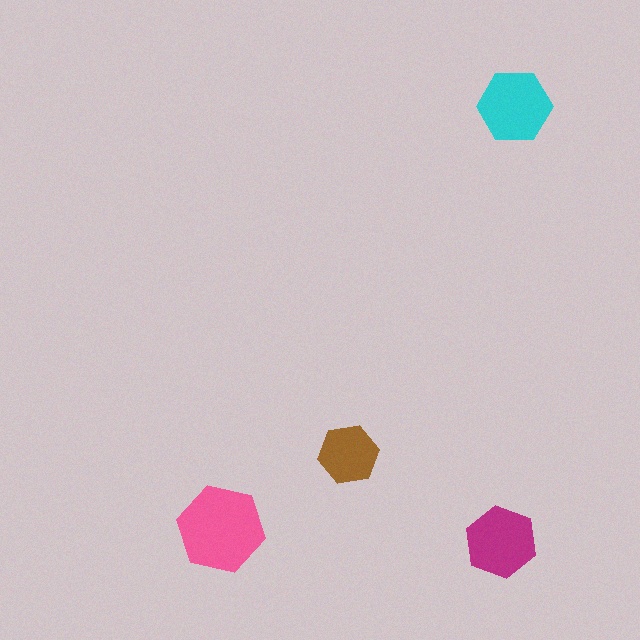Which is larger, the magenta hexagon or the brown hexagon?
The magenta one.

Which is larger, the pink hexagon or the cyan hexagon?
The pink one.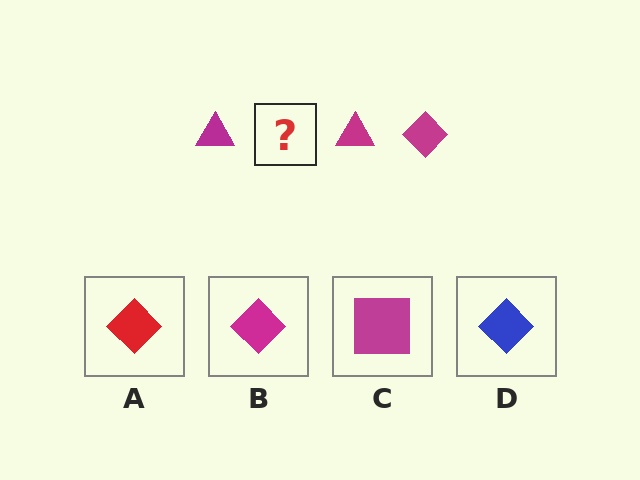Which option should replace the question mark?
Option B.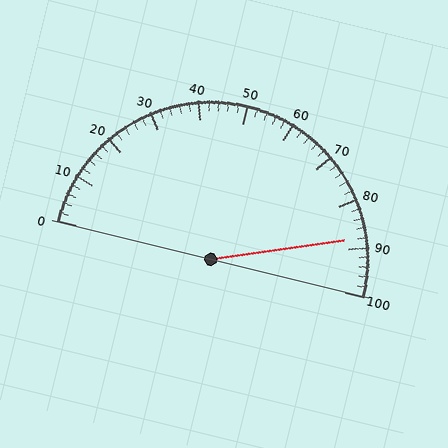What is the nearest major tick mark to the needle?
The nearest major tick mark is 90.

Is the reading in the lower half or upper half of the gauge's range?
The reading is in the upper half of the range (0 to 100).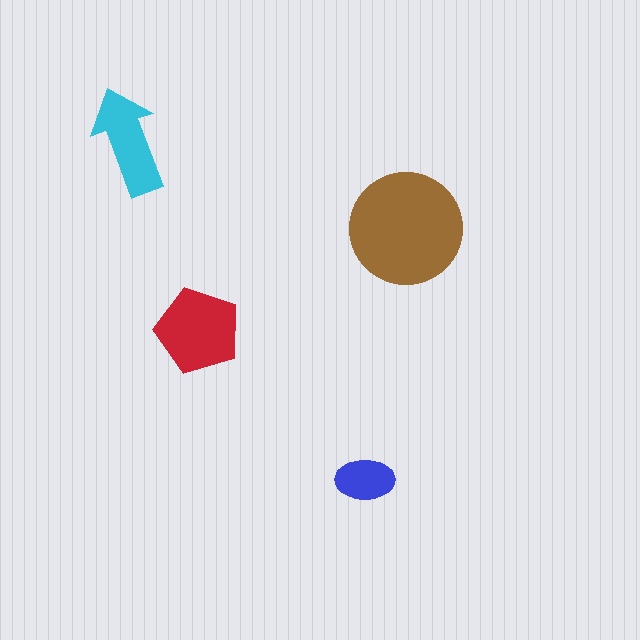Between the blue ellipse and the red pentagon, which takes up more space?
The red pentagon.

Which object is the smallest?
The blue ellipse.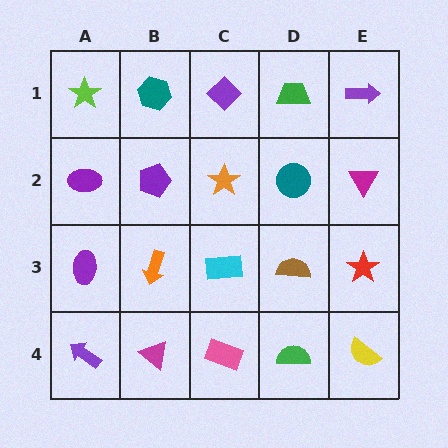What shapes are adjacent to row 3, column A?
A purple ellipse (row 2, column A), a purple arrow (row 4, column A), an orange arrow (row 3, column B).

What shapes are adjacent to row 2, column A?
A lime star (row 1, column A), a purple ellipse (row 3, column A), a purple pentagon (row 2, column B).